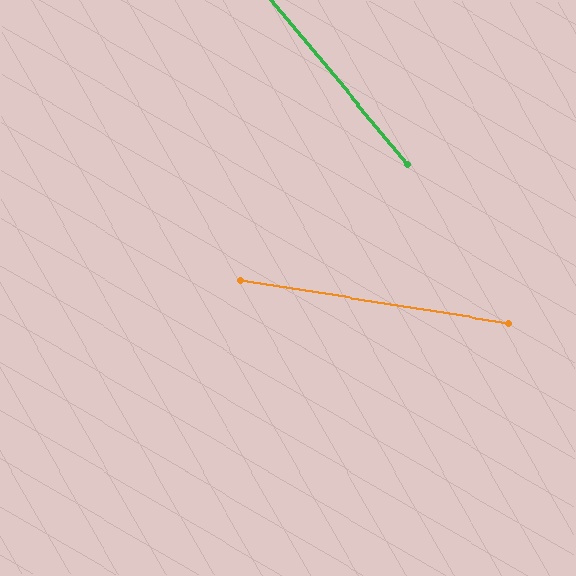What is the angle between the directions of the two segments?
Approximately 41 degrees.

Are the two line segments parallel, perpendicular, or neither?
Neither parallel nor perpendicular — they differ by about 41°.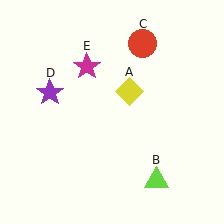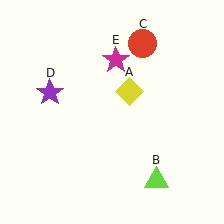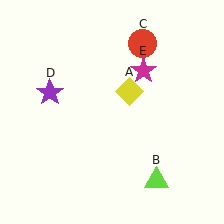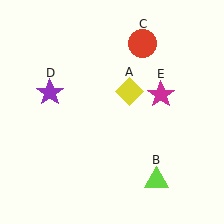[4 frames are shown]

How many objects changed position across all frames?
1 object changed position: magenta star (object E).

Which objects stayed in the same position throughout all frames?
Yellow diamond (object A) and lime triangle (object B) and red circle (object C) and purple star (object D) remained stationary.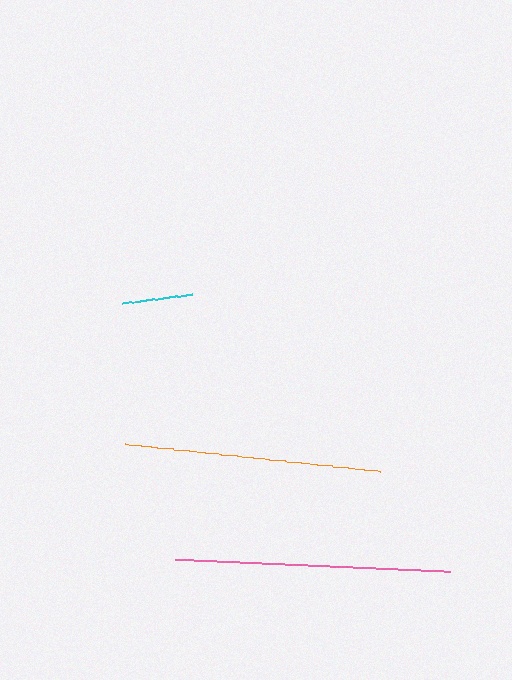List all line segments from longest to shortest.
From longest to shortest: pink, orange, cyan.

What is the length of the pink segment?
The pink segment is approximately 275 pixels long.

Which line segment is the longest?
The pink line is the longest at approximately 275 pixels.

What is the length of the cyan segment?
The cyan segment is approximately 70 pixels long.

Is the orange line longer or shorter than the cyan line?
The orange line is longer than the cyan line.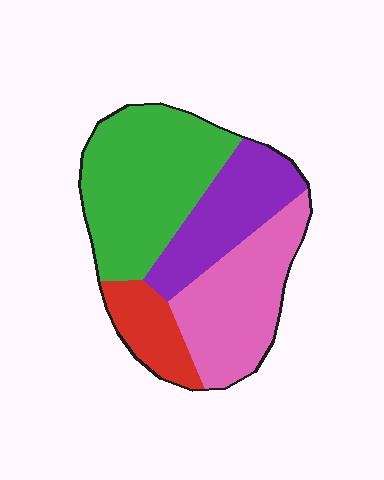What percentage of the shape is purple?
Purple takes up about one fifth (1/5) of the shape.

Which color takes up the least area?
Red, at roughly 10%.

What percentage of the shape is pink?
Pink takes up between a quarter and a half of the shape.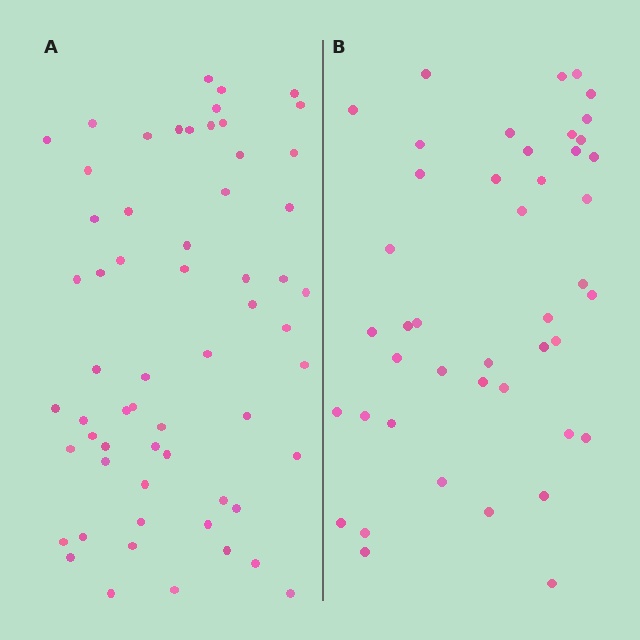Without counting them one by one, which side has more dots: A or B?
Region A (the left region) has more dots.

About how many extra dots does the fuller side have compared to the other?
Region A has approximately 15 more dots than region B.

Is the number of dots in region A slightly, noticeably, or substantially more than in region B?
Region A has noticeably more, but not dramatically so. The ratio is roughly 1.4 to 1.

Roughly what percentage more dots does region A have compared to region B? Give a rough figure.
About 35% more.